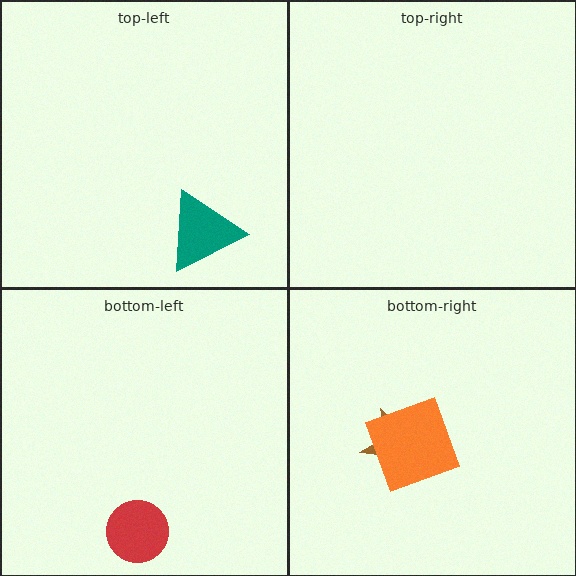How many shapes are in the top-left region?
1.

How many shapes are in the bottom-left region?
1.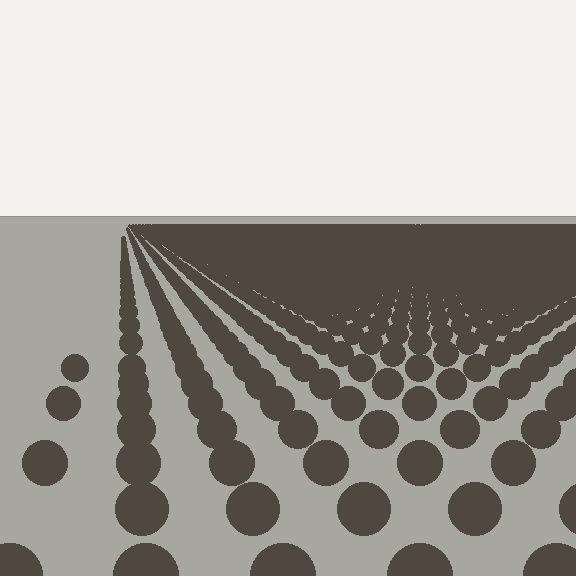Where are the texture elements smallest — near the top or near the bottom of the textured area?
Near the top.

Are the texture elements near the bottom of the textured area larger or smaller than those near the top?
Larger. Near the bottom, elements are closer to the viewer and appear at a bigger on-screen size.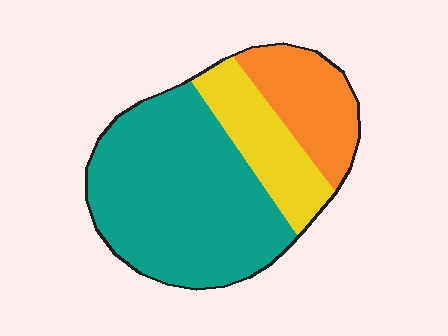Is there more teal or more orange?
Teal.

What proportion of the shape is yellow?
Yellow covers 20% of the shape.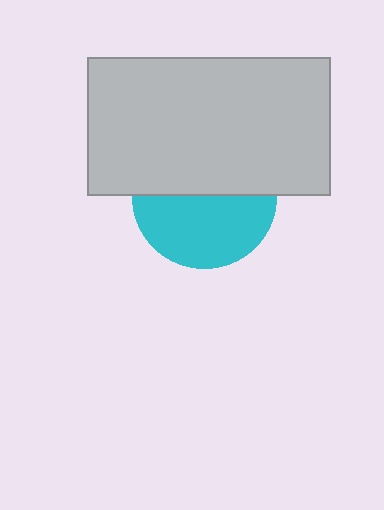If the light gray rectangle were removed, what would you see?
You would see the complete cyan circle.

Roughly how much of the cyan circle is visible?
About half of it is visible (roughly 51%).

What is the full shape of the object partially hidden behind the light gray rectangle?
The partially hidden object is a cyan circle.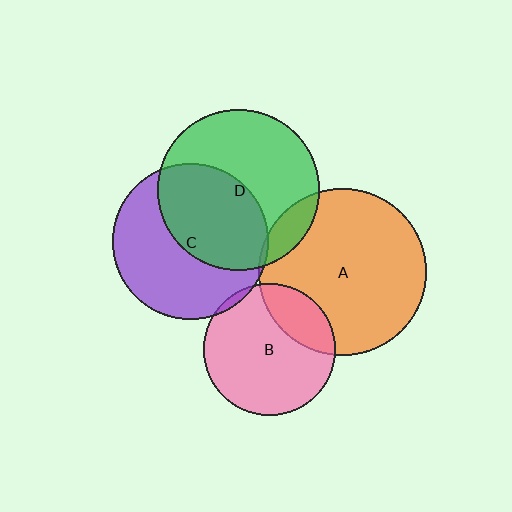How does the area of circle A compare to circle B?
Approximately 1.6 times.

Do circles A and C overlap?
Yes.